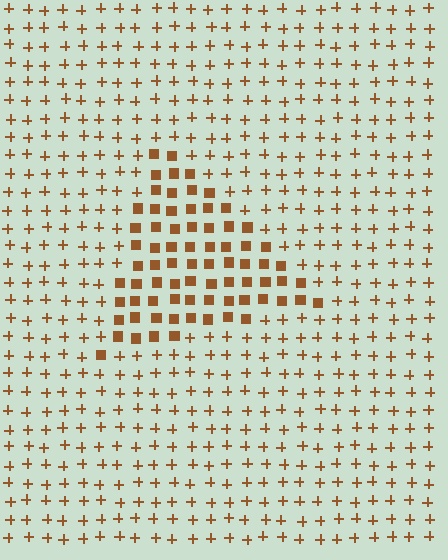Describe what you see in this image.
The image is filled with small brown elements arranged in a uniform grid. A triangle-shaped region contains squares, while the surrounding area contains plus signs. The boundary is defined purely by the change in element shape.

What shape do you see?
I see a triangle.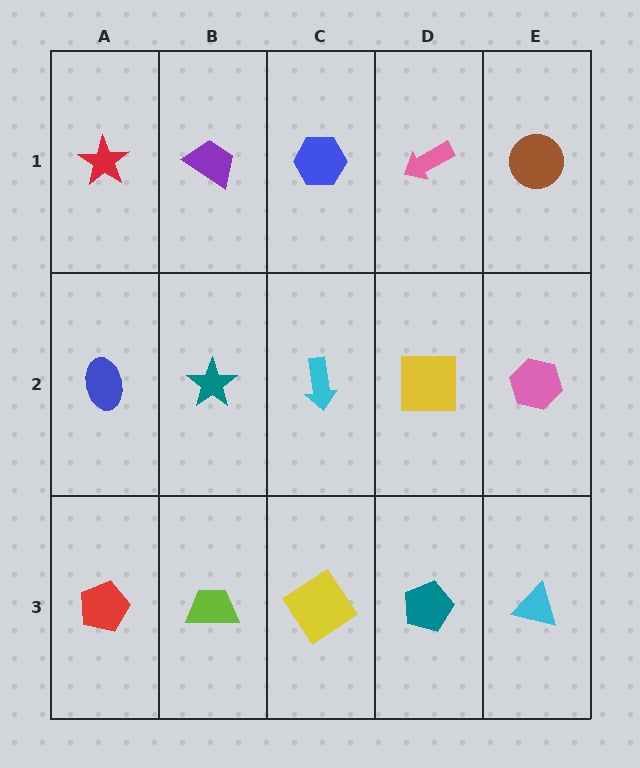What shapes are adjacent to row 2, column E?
A brown circle (row 1, column E), a cyan triangle (row 3, column E), a yellow square (row 2, column D).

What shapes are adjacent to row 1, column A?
A blue ellipse (row 2, column A), a purple trapezoid (row 1, column B).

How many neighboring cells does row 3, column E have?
2.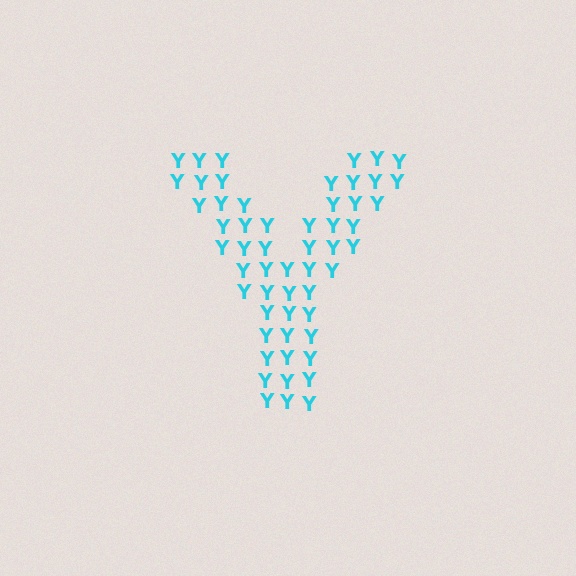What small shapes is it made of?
It is made of small letter Y's.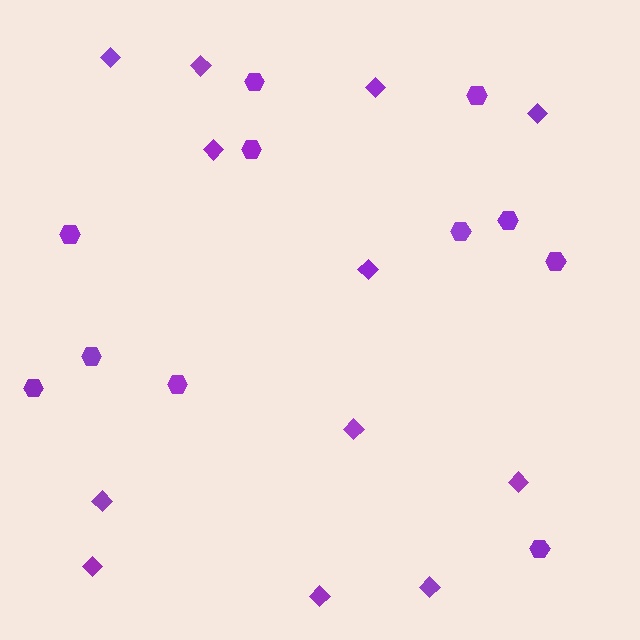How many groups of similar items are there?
There are 2 groups: one group of hexagons (11) and one group of diamonds (12).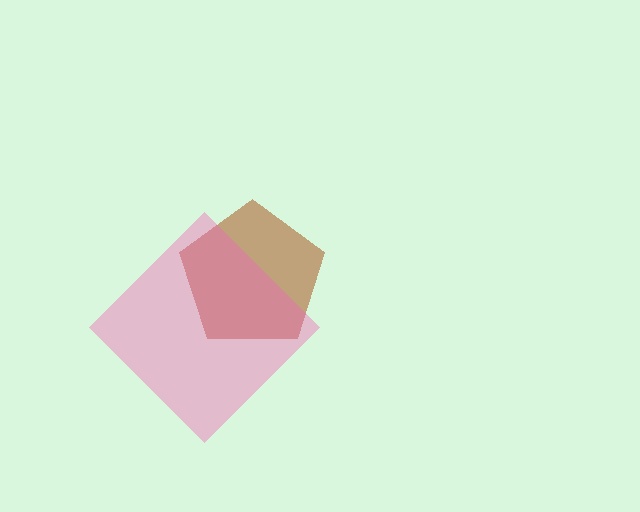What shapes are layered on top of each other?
The layered shapes are: a brown pentagon, a pink diamond.